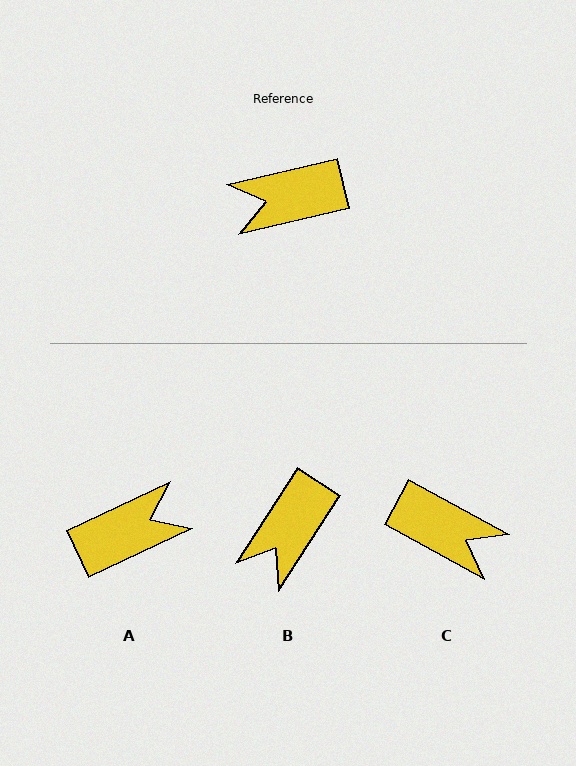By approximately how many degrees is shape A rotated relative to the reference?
Approximately 168 degrees clockwise.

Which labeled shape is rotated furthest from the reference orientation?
A, about 168 degrees away.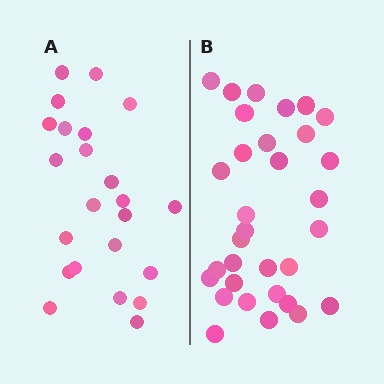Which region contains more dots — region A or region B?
Region B (the right region) has more dots.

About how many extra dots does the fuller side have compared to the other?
Region B has roughly 8 or so more dots than region A.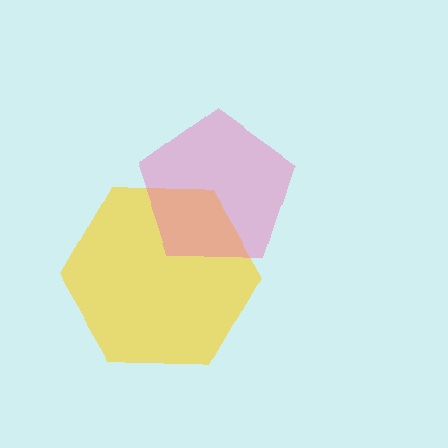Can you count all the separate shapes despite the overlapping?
Yes, there are 2 separate shapes.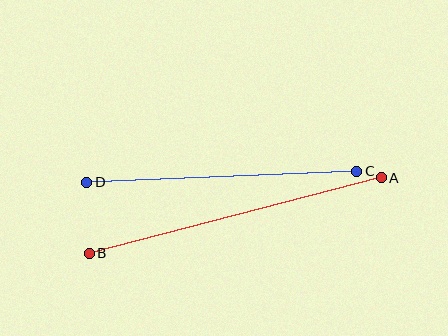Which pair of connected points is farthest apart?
Points A and B are farthest apart.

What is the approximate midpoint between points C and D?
The midpoint is at approximately (222, 177) pixels.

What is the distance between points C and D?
The distance is approximately 271 pixels.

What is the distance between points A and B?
The distance is approximately 302 pixels.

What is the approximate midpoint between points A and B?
The midpoint is at approximately (235, 216) pixels.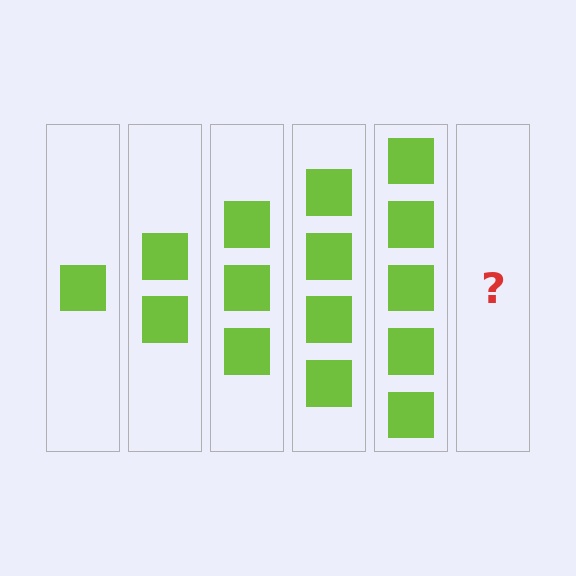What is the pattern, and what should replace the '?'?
The pattern is that each step adds one more square. The '?' should be 6 squares.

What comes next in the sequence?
The next element should be 6 squares.